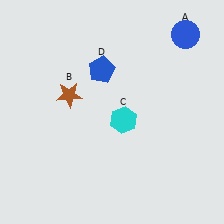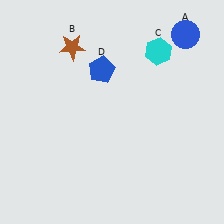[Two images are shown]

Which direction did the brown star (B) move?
The brown star (B) moved up.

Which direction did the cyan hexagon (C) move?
The cyan hexagon (C) moved up.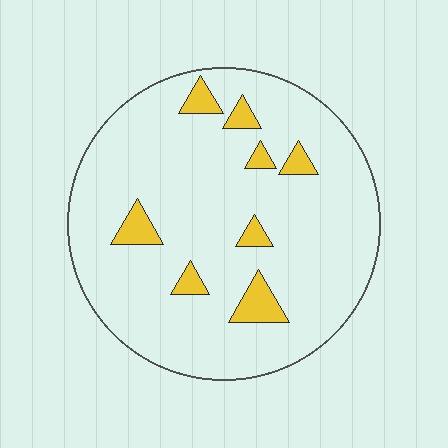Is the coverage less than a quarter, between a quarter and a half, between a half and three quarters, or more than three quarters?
Less than a quarter.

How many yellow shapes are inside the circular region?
8.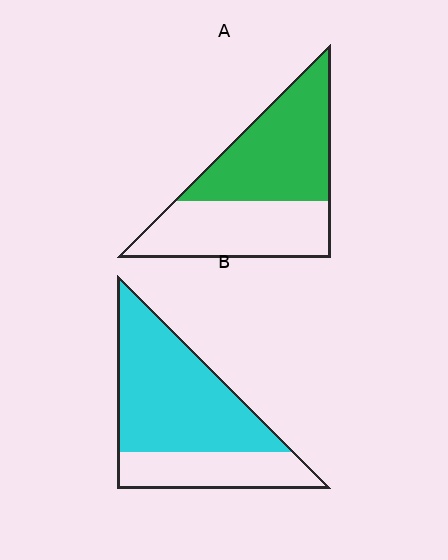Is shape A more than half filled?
Roughly half.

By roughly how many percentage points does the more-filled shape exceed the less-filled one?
By roughly 15 percentage points (B over A).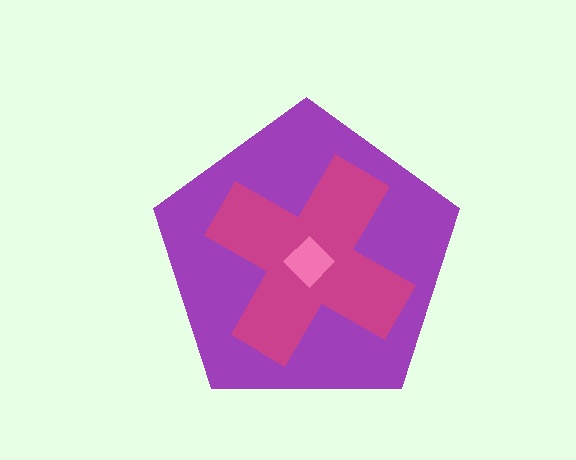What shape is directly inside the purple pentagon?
The magenta cross.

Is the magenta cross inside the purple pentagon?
Yes.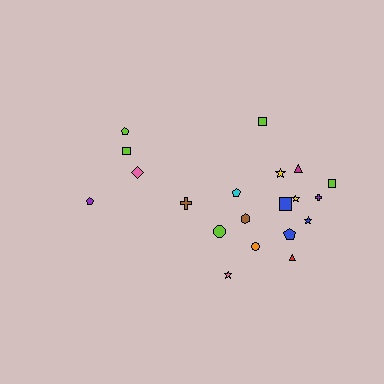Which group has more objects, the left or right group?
The right group.